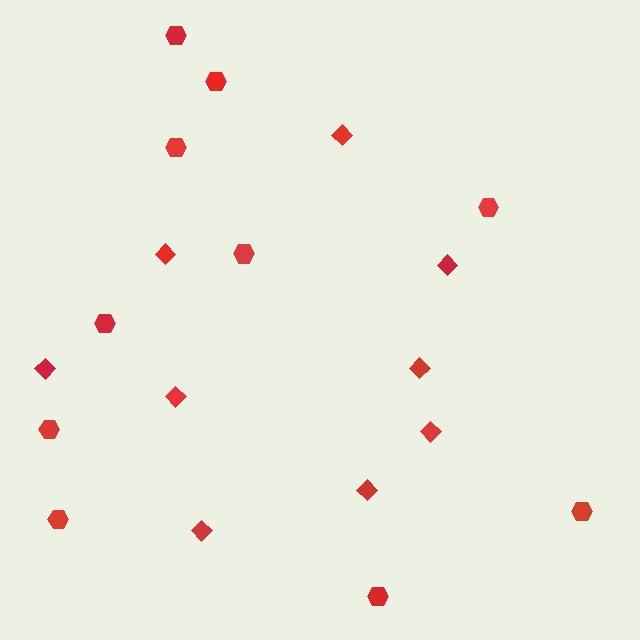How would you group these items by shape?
There are 2 groups: one group of diamonds (9) and one group of hexagons (10).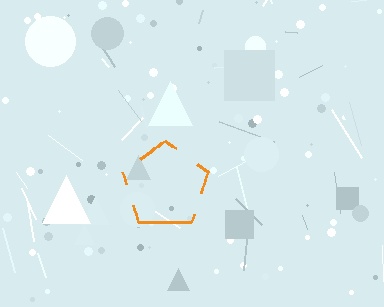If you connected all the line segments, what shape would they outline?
They would outline a pentagon.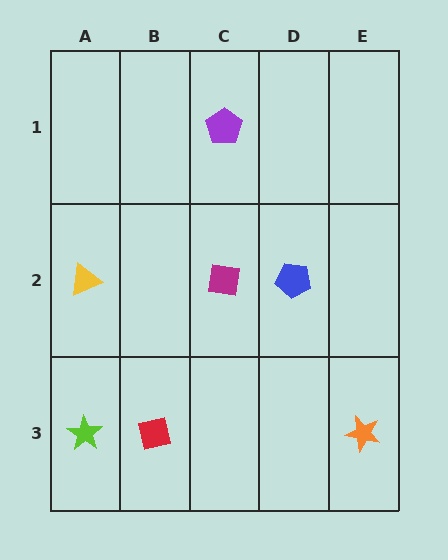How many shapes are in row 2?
3 shapes.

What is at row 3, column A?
A lime star.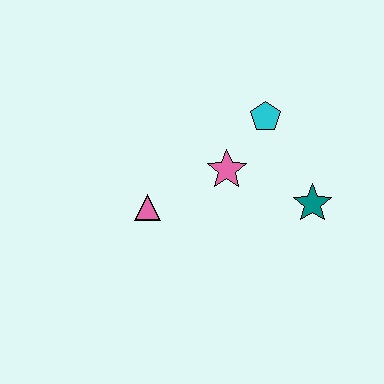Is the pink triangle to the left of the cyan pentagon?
Yes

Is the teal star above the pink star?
No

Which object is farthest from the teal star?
The pink triangle is farthest from the teal star.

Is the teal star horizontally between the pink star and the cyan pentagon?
No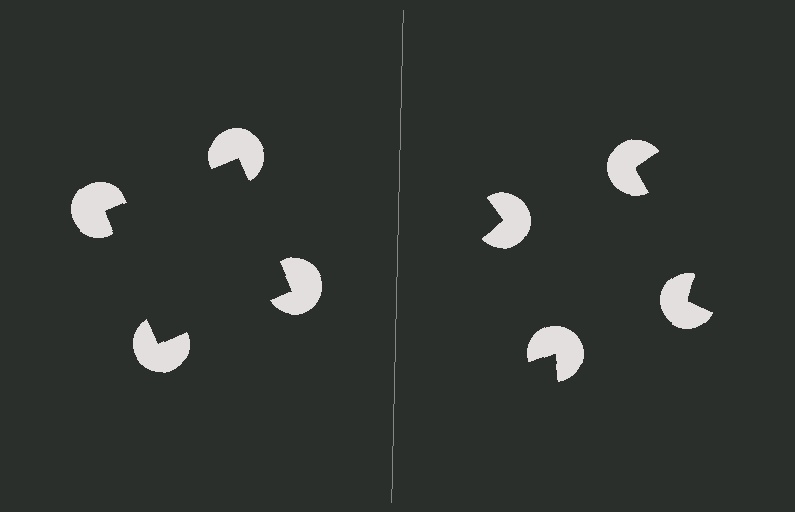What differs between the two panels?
The pac-man discs are positioned identically on both sides; only the wedge orientations differ. On the left they align to a square; on the right they are misaligned.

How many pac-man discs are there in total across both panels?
8 — 4 on each side.